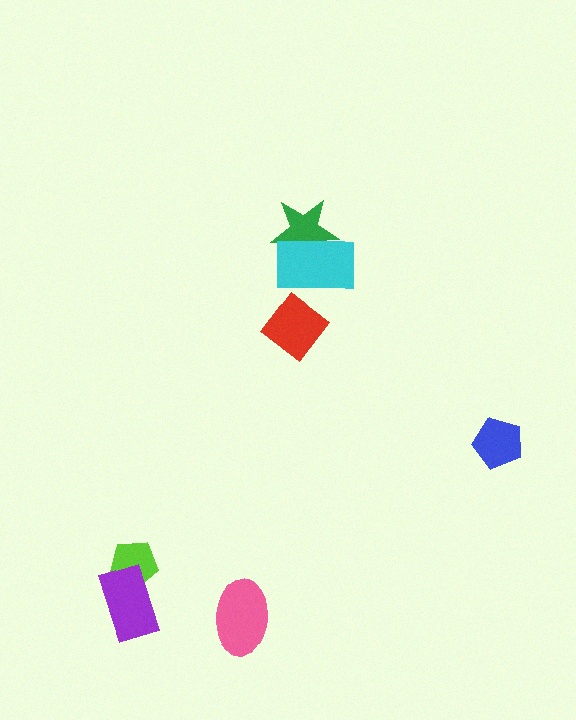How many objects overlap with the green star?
1 object overlaps with the green star.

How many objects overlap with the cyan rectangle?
2 objects overlap with the cyan rectangle.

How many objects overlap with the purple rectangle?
1 object overlaps with the purple rectangle.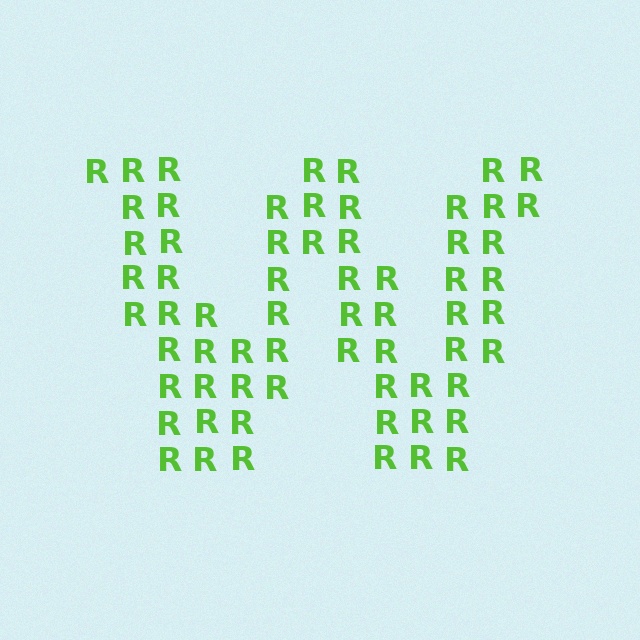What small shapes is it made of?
It is made of small letter R's.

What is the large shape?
The large shape is the letter W.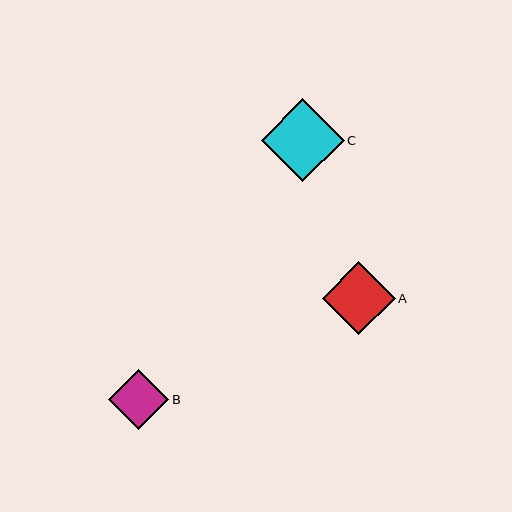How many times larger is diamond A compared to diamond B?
Diamond A is approximately 1.2 times the size of diamond B.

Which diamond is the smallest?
Diamond B is the smallest with a size of approximately 60 pixels.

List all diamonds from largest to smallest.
From largest to smallest: C, A, B.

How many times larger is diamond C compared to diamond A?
Diamond C is approximately 1.1 times the size of diamond A.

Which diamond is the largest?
Diamond C is the largest with a size of approximately 83 pixels.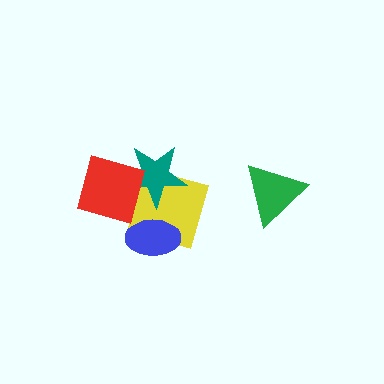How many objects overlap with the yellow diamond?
3 objects overlap with the yellow diamond.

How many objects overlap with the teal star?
2 objects overlap with the teal star.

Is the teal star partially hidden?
Yes, it is partially covered by another shape.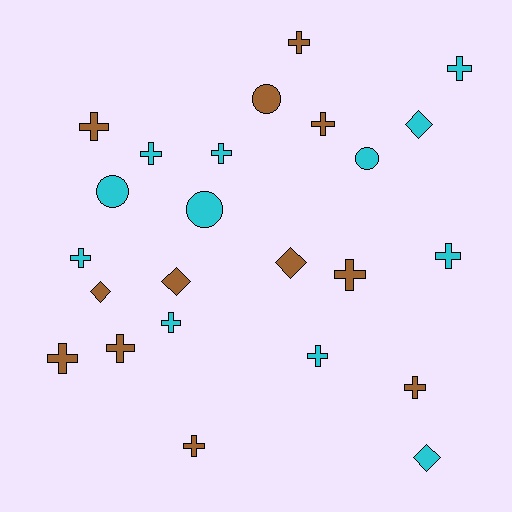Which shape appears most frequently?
Cross, with 15 objects.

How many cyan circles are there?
There are 3 cyan circles.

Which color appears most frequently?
Brown, with 12 objects.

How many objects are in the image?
There are 24 objects.